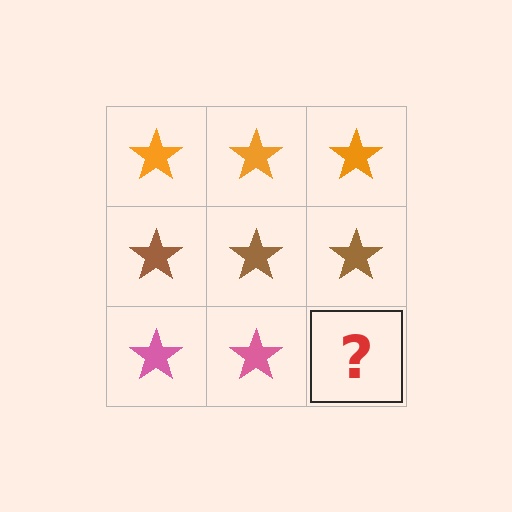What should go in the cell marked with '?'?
The missing cell should contain a pink star.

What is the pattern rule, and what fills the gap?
The rule is that each row has a consistent color. The gap should be filled with a pink star.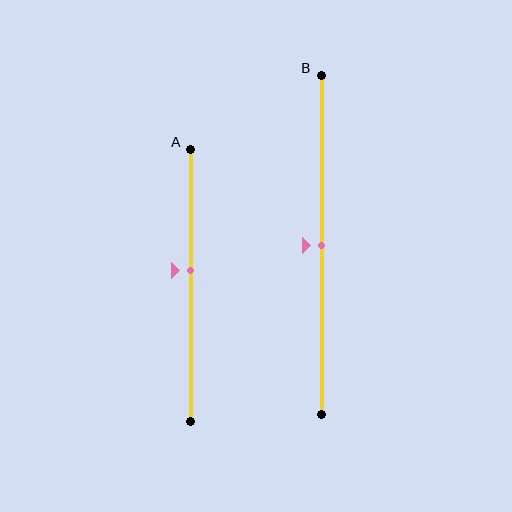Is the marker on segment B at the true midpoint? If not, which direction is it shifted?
Yes, the marker on segment B is at the true midpoint.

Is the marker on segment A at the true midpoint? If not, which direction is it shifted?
No, the marker on segment A is shifted upward by about 5% of the segment length.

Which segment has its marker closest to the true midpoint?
Segment B has its marker closest to the true midpoint.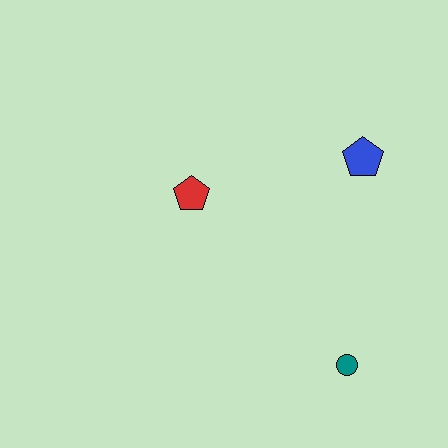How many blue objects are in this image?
There is 1 blue object.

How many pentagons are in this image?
There are 2 pentagons.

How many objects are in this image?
There are 3 objects.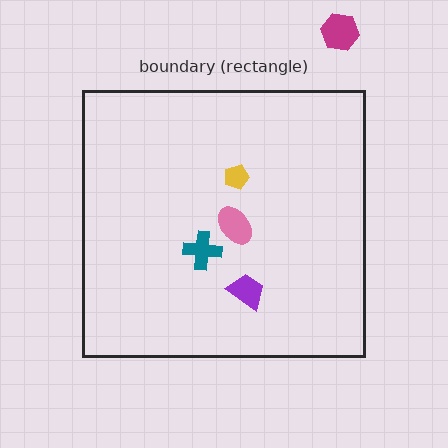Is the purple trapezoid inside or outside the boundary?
Inside.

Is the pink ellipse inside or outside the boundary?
Inside.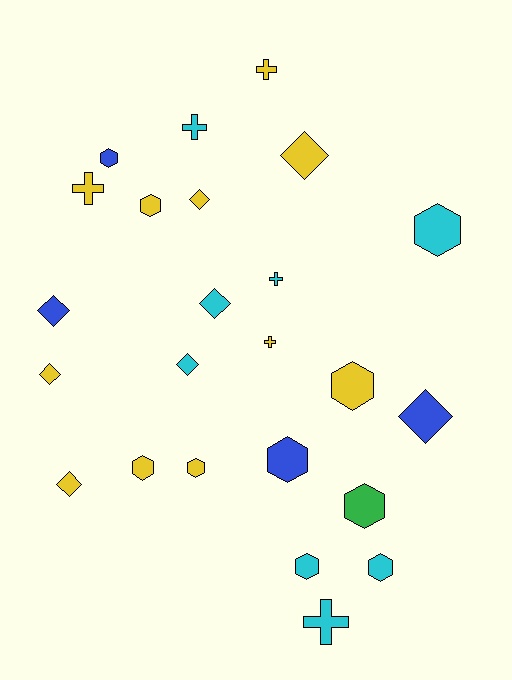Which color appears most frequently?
Yellow, with 11 objects.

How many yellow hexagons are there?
There are 4 yellow hexagons.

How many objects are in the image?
There are 24 objects.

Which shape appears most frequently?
Hexagon, with 10 objects.